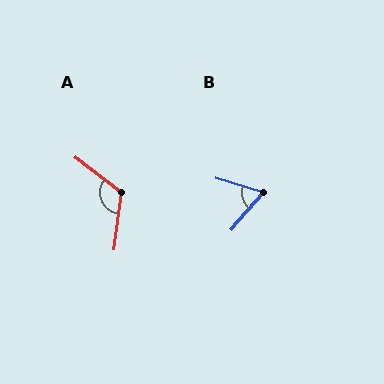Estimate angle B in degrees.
Approximately 67 degrees.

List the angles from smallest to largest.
B (67°), A (120°).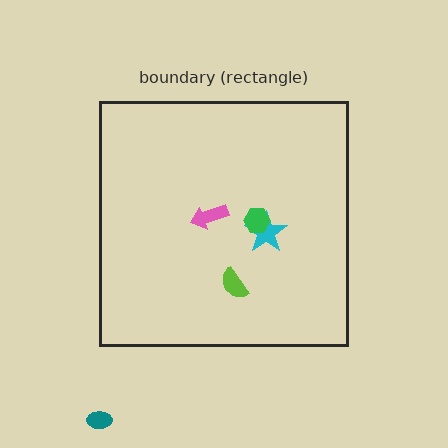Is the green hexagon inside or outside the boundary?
Inside.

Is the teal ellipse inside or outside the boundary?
Outside.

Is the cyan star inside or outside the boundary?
Inside.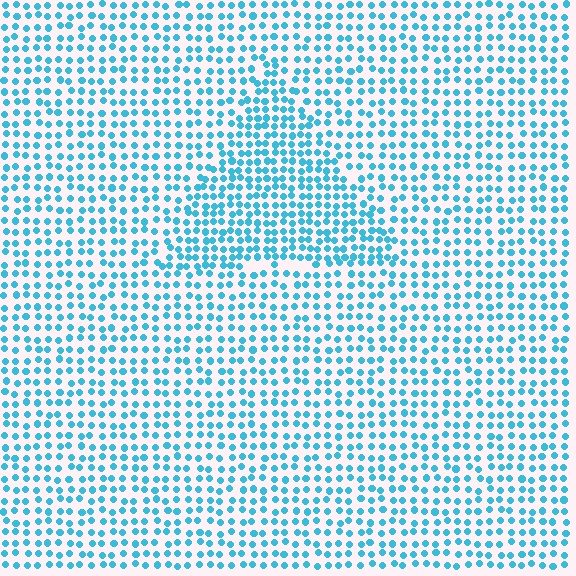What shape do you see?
I see a triangle.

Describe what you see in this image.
The image contains small cyan elements arranged at two different densities. A triangle-shaped region is visible where the elements are more densely packed than the surrounding area.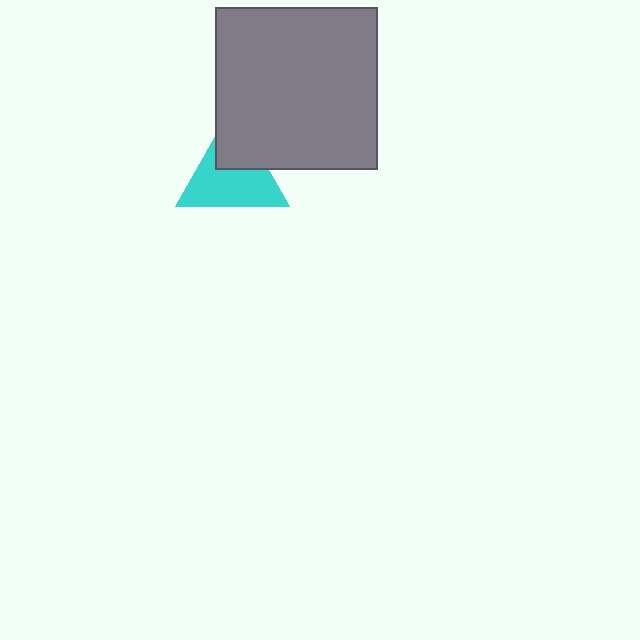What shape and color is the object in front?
The object in front is a gray square.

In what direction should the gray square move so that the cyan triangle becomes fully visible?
The gray square should move toward the upper-right. That is the shortest direction to clear the overlap and leave the cyan triangle fully visible.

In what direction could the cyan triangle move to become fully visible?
The cyan triangle could move toward the lower-left. That would shift it out from behind the gray square entirely.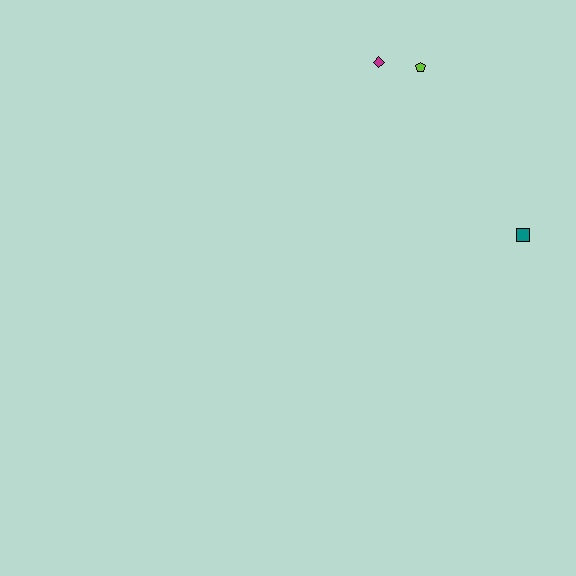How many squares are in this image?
There is 1 square.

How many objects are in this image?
There are 3 objects.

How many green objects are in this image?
There are no green objects.